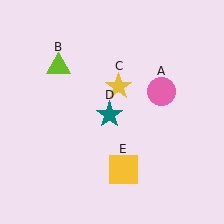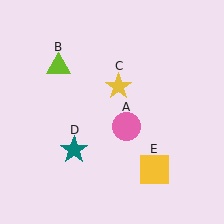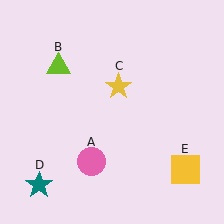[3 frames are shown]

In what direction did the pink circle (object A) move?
The pink circle (object A) moved down and to the left.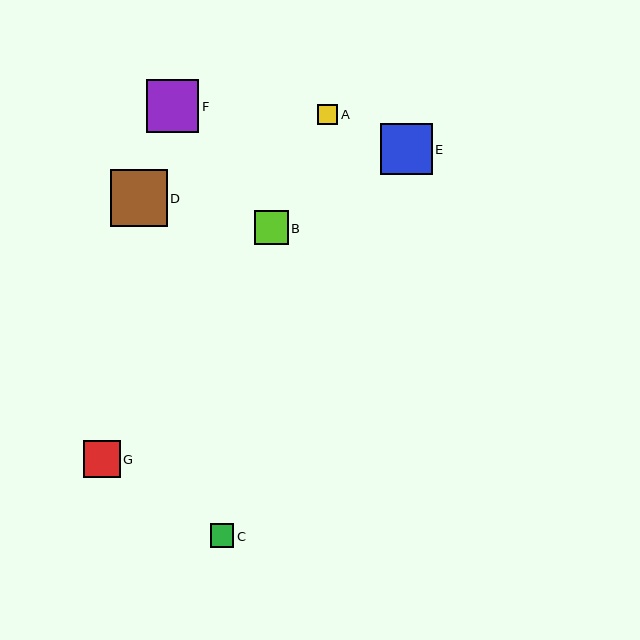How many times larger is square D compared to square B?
Square D is approximately 1.7 times the size of square B.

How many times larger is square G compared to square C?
Square G is approximately 1.6 times the size of square C.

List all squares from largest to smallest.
From largest to smallest: D, F, E, G, B, C, A.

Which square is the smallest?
Square A is the smallest with a size of approximately 20 pixels.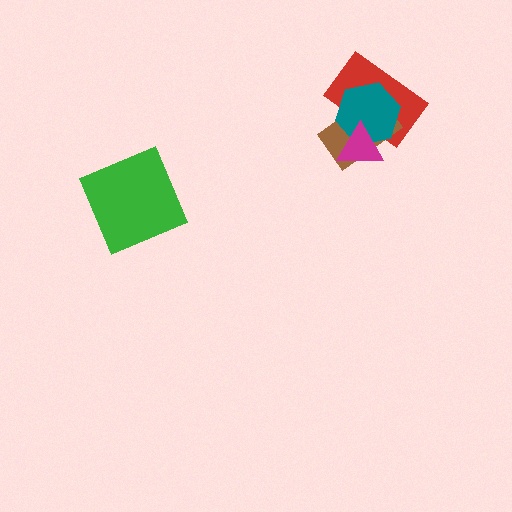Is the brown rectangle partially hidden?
Yes, it is partially covered by another shape.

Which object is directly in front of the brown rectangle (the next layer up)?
The teal hexagon is directly in front of the brown rectangle.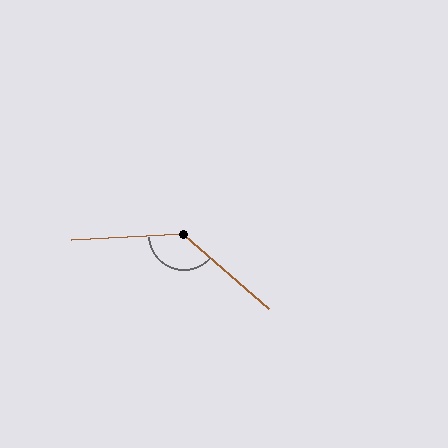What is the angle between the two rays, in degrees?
Approximately 136 degrees.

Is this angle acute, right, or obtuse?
It is obtuse.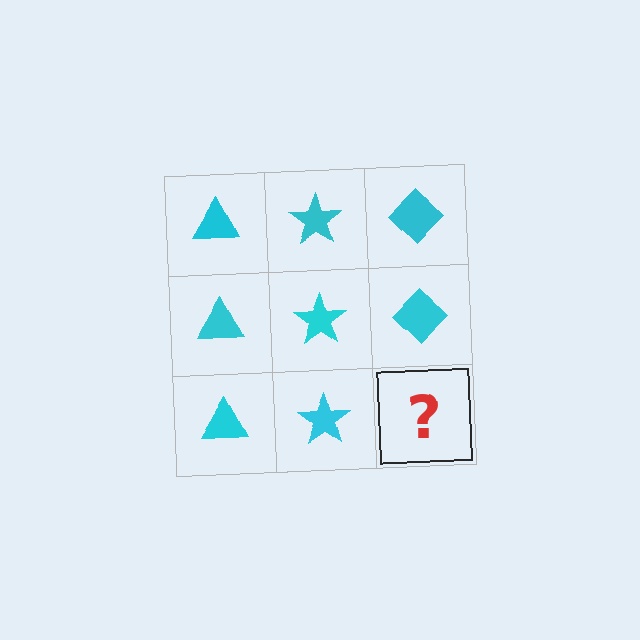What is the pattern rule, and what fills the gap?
The rule is that each column has a consistent shape. The gap should be filled with a cyan diamond.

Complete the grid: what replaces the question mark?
The question mark should be replaced with a cyan diamond.